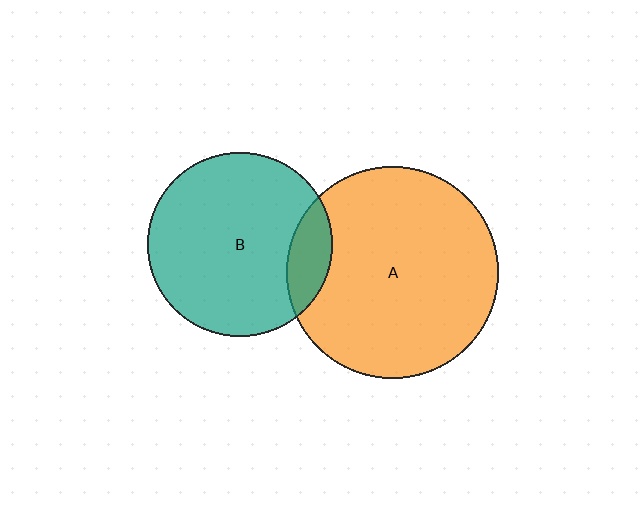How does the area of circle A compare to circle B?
Approximately 1.3 times.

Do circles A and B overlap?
Yes.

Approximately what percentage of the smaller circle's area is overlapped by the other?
Approximately 15%.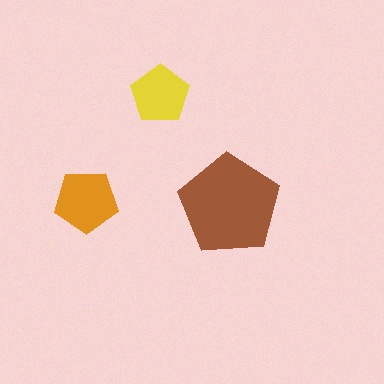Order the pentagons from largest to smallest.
the brown one, the orange one, the yellow one.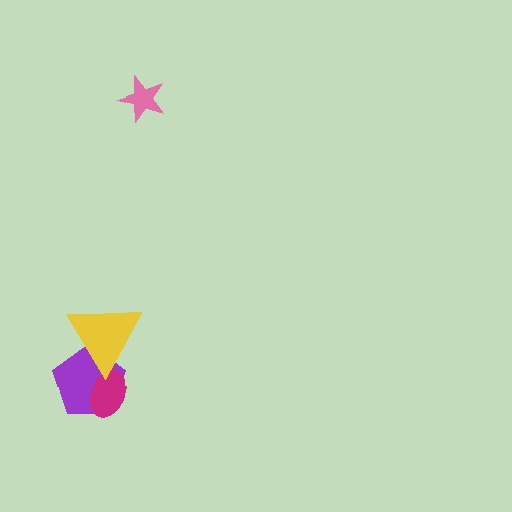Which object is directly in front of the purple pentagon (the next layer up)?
The magenta ellipse is directly in front of the purple pentagon.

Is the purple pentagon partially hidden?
Yes, it is partially covered by another shape.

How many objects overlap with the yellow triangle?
2 objects overlap with the yellow triangle.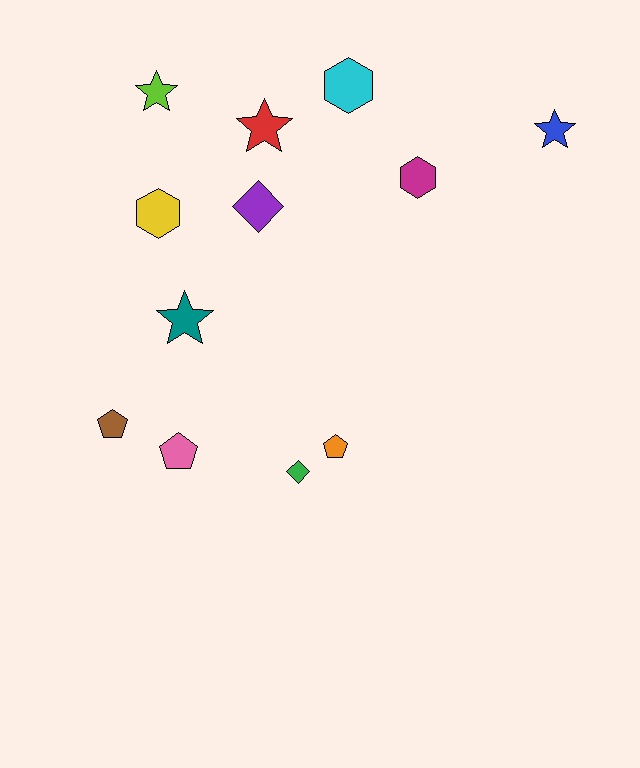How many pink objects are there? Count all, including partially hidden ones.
There is 1 pink object.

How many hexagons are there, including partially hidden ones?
There are 3 hexagons.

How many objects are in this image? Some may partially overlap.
There are 12 objects.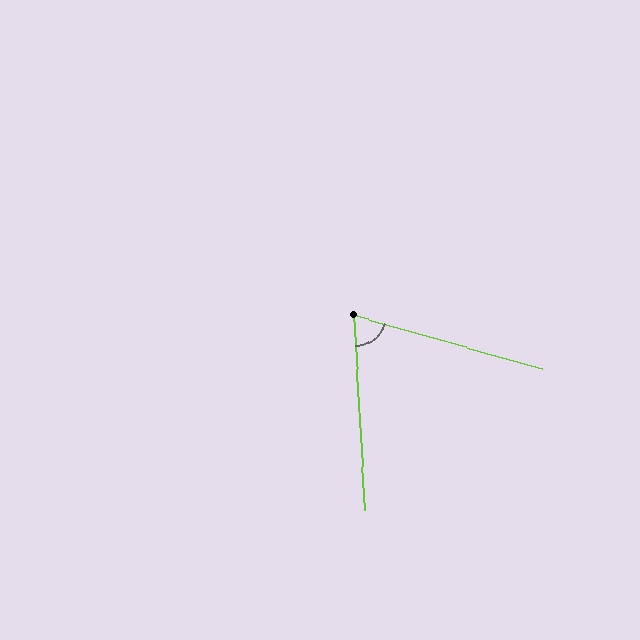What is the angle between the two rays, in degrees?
Approximately 71 degrees.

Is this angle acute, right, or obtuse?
It is acute.